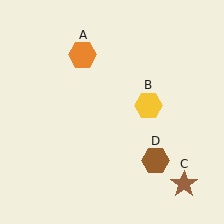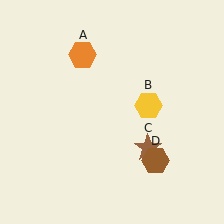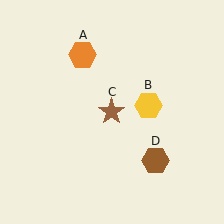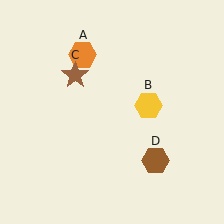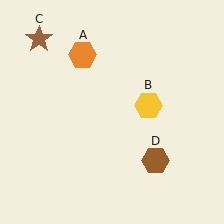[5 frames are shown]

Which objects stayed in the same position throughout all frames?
Orange hexagon (object A) and yellow hexagon (object B) and brown hexagon (object D) remained stationary.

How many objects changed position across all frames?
1 object changed position: brown star (object C).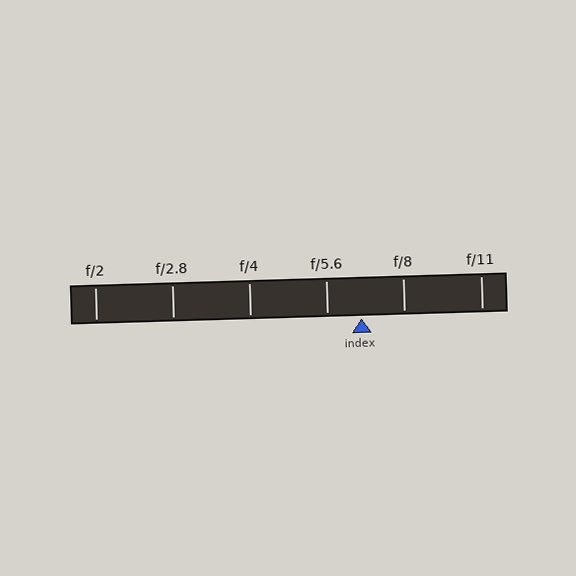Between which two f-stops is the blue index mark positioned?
The index mark is between f/5.6 and f/8.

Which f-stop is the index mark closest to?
The index mark is closest to f/5.6.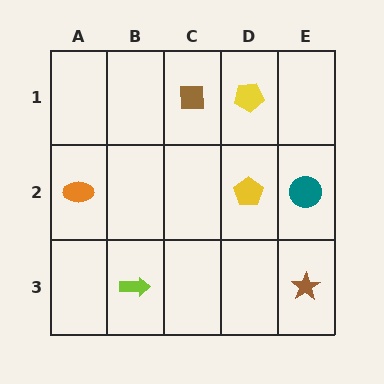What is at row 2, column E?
A teal circle.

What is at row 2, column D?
A yellow pentagon.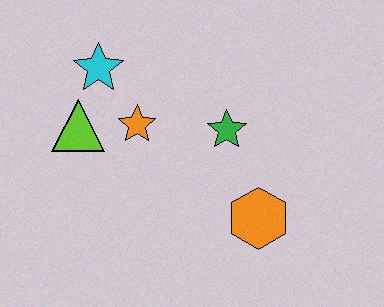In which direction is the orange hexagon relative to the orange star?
The orange hexagon is to the right of the orange star.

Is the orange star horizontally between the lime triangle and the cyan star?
No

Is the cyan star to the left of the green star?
Yes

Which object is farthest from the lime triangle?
The orange hexagon is farthest from the lime triangle.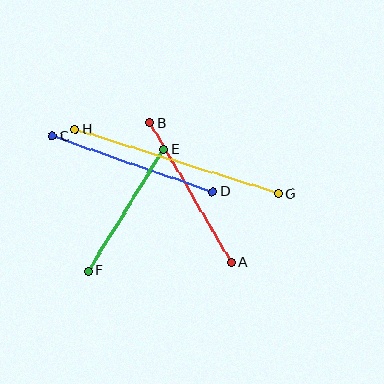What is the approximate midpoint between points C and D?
The midpoint is at approximately (133, 164) pixels.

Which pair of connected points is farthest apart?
Points G and H are farthest apart.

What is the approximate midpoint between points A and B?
The midpoint is at approximately (190, 193) pixels.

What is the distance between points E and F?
The distance is approximately 143 pixels.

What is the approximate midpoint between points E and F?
The midpoint is at approximately (126, 210) pixels.